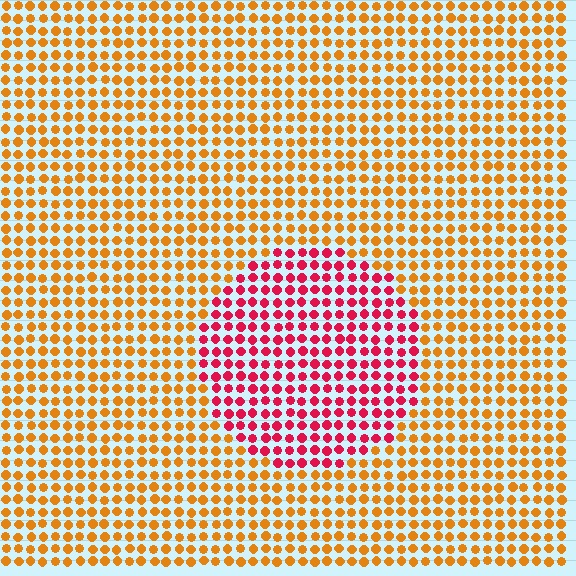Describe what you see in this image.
The image is filled with small orange elements in a uniform arrangement. A circle-shaped region is visible where the elements are tinted to a slightly different hue, forming a subtle color boundary.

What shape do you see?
I see a circle.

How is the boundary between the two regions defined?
The boundary is defined purely by a slight shift in hue (about 49 degrees). Spacing, size, and orientation are identical on both sides.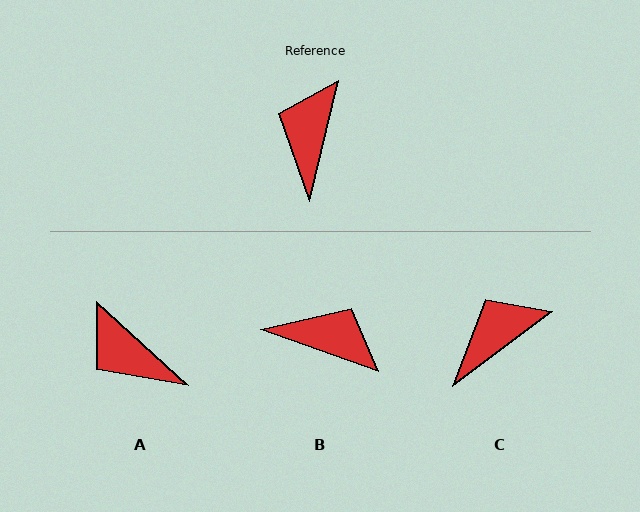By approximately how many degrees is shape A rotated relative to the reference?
Approximately 61 degrees counter-clockwise.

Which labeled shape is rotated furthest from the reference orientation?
B, about 96 degrees away.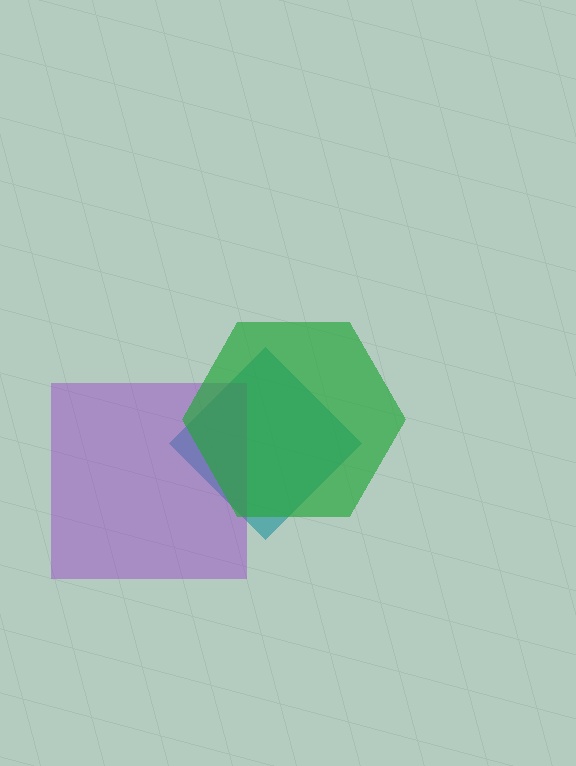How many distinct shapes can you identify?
There are 3 distinct shapes: a teal diamond, a purple square, a green hexagon.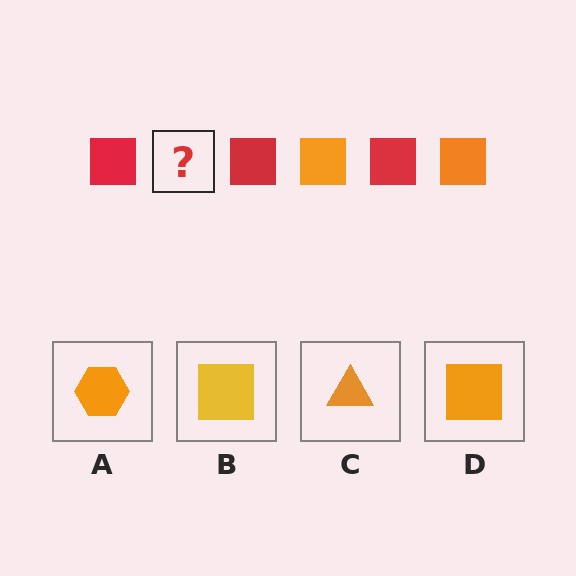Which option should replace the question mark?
Option D.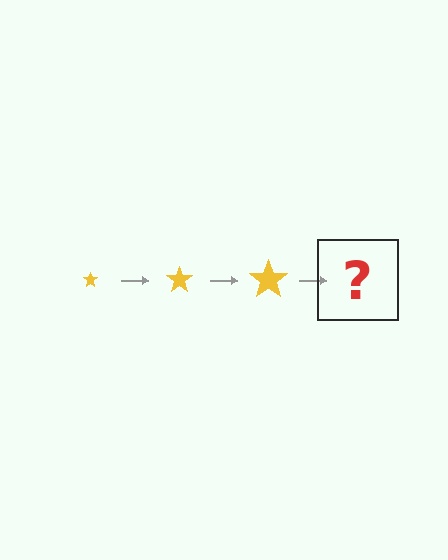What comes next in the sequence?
The next element should be a yellow star, larger than the previous one.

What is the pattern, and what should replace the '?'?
The pattern is that the star gets progressively larger each step. The '?' should be a yellow star, larger than the previous one.